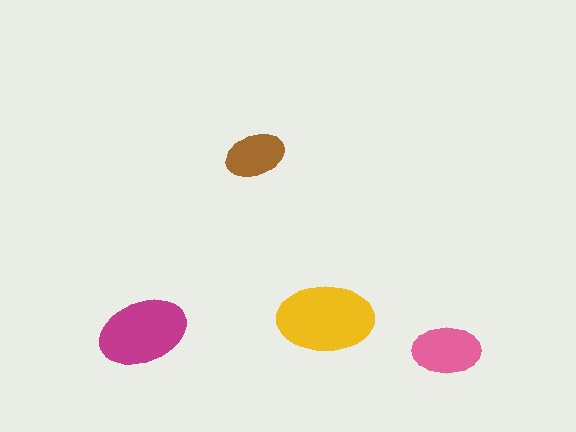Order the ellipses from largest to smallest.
the yellow one, the magenta one, the pink one, the brown one.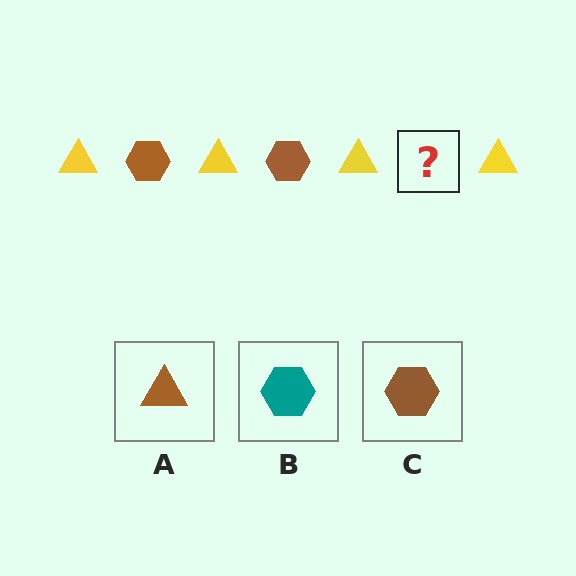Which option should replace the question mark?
Option C.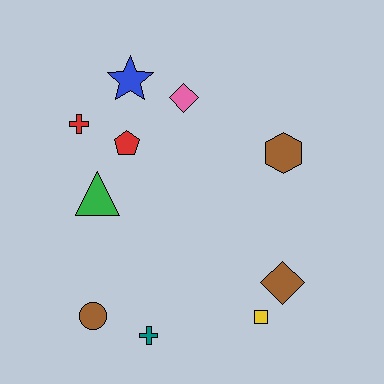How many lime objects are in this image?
There are no lime objects.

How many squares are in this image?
There is 1 square.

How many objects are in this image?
There are 10 objects.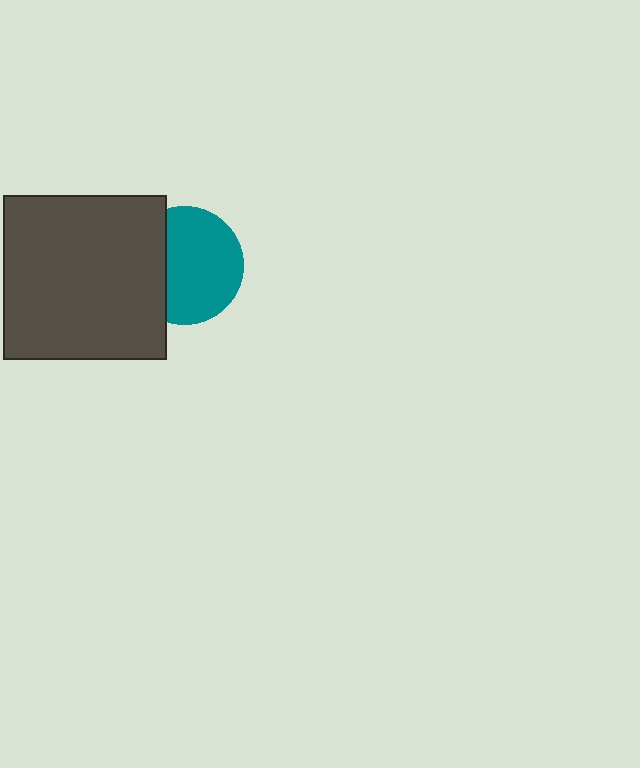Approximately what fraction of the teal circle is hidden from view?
Roughly 32% of the teal circle is hidden behind the dark gray square.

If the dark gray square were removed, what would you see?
You would see the complete teal circle.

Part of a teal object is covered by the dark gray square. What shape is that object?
It is a circle.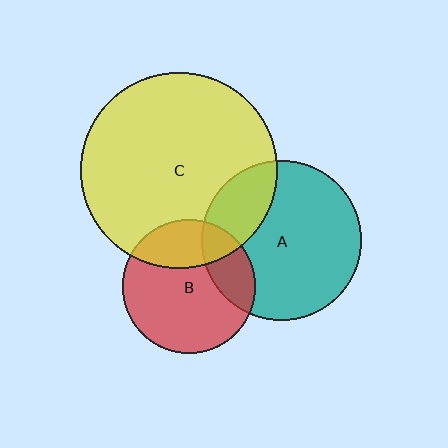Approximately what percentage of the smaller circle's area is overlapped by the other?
Approximately 20%.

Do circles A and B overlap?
Yes.